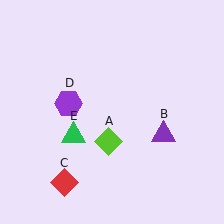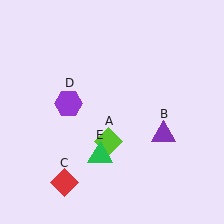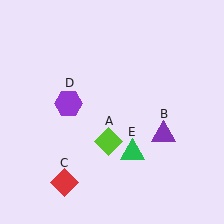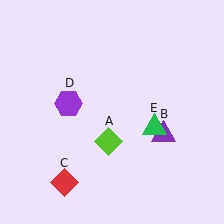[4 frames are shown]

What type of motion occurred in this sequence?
The green triangle (object E) rotated counterclockwise around the center of the scene.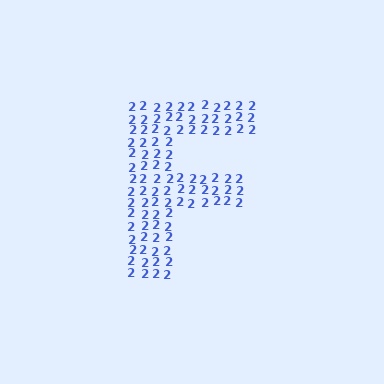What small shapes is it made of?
It is made of small digit 2's.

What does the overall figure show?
The overall figure shows the letter F.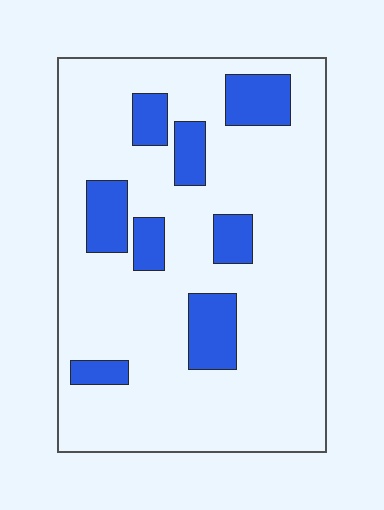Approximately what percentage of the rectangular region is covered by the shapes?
Approximately 20%.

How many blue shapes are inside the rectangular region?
8.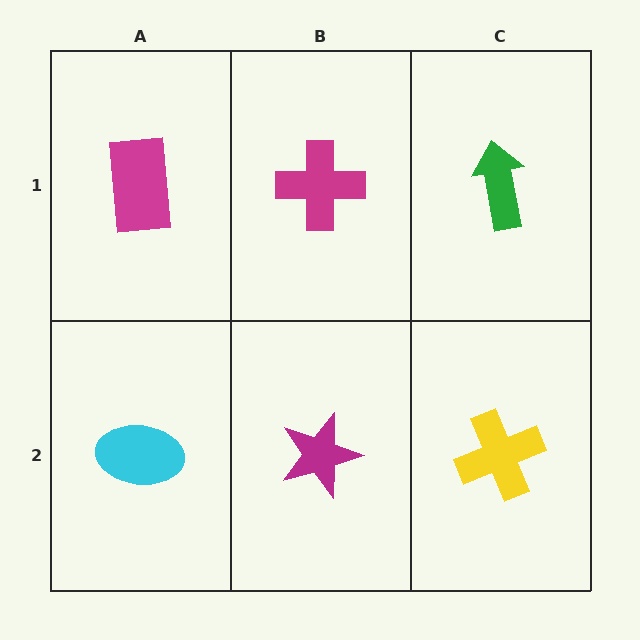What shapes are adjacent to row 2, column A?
A magenta rectangle (row 1, column A), a magenta star (row 2, column B).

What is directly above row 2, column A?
A magenta rectangle.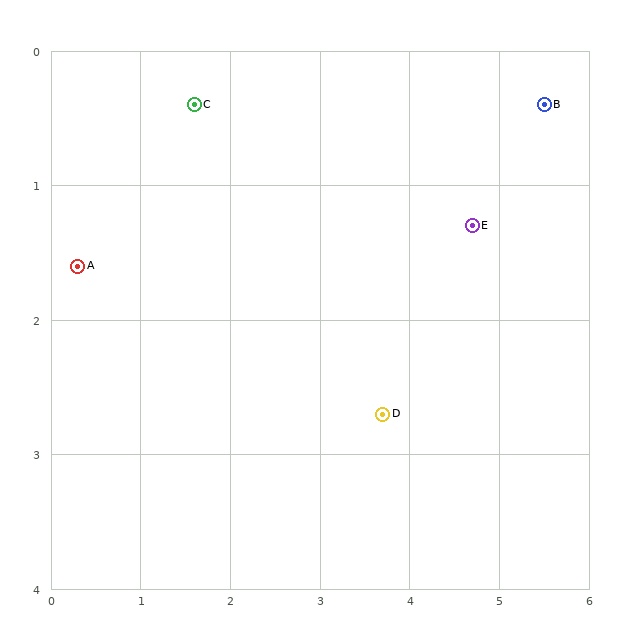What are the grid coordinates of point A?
Point A is at approximately (0.3, 1.6).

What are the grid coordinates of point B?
Point B is at approximately (5.5, 0.4).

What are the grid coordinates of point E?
Point E is at approximately (4.7, 1.3).